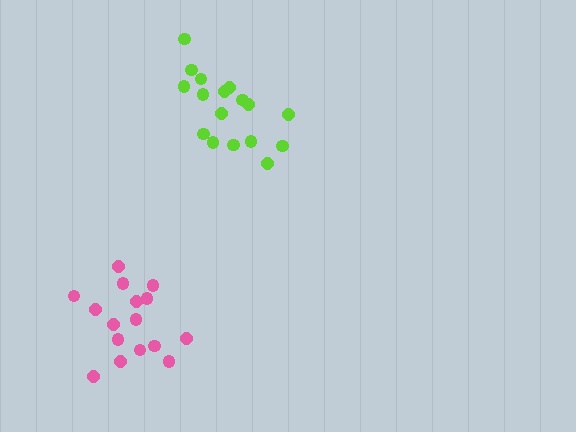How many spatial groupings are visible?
There are 2 spatial groupings.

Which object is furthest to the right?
The lime cluster is rightmost.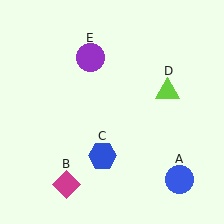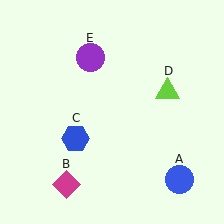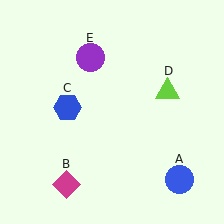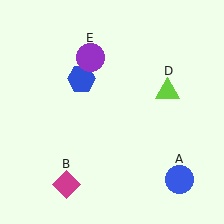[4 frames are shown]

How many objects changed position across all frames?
1 object changed position: blue hexagon (object C).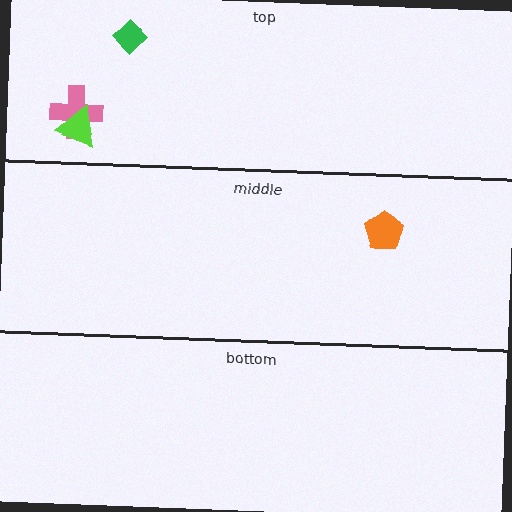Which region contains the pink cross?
The top region.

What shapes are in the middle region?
The orange pentagon.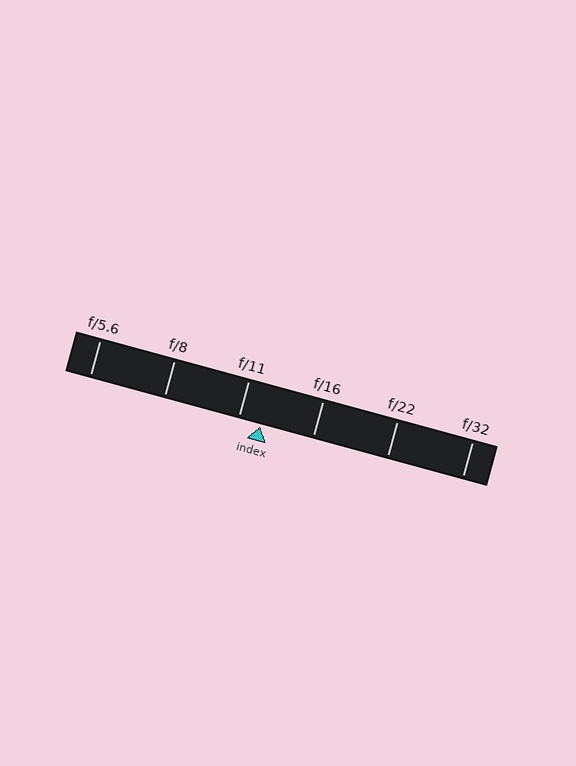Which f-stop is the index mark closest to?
The index mark is closest to f/11.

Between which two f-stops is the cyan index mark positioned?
The index mark is between f/11 and f/16.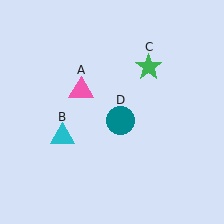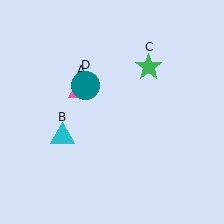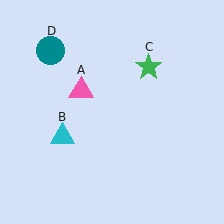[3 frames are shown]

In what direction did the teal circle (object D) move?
The teal circle (object D) moved up and to the left.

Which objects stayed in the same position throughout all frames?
Pink triangle (object A) and cyan triangle (object B) and green star (object C) remained stationary.